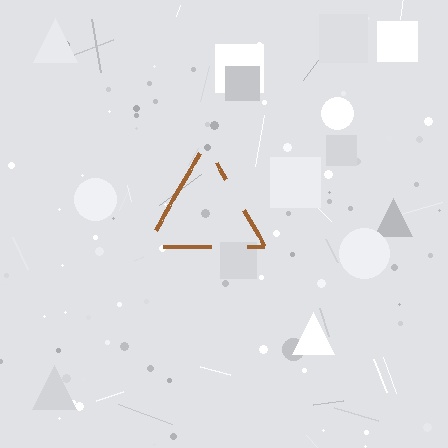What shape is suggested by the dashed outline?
The dashed outline suggests a triangle.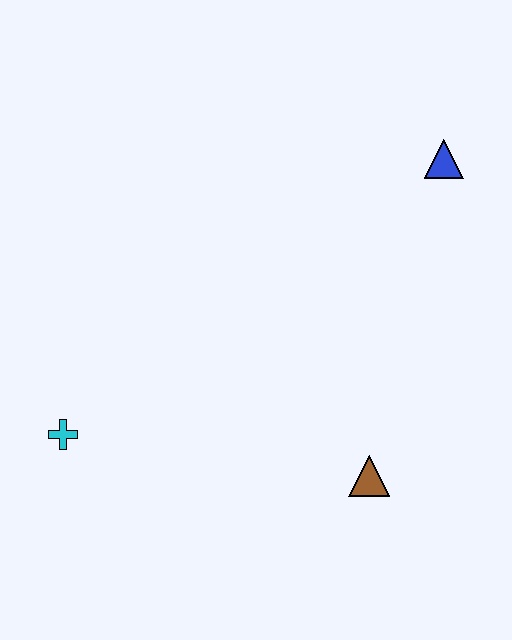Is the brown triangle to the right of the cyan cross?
Yes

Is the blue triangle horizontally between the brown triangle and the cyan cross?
No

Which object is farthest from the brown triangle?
The blue triangle is farthest from the brown triangle.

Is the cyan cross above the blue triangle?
No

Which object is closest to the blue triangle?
The brown triangle is closest to the blue triangle.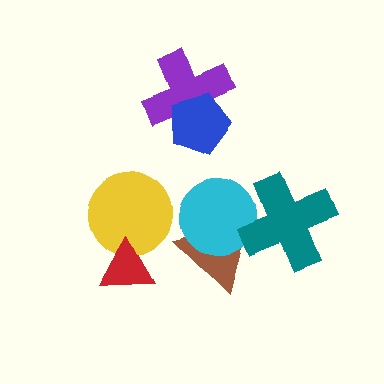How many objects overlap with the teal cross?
2 objects overlap with the teal cross.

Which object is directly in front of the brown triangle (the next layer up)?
The cyan circle is directly in front of the brown triangle.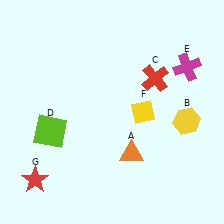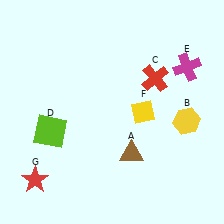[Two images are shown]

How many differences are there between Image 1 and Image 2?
There is 1 difference between the two images.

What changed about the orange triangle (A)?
In Image 1, A is orange. In Image 2, it changed to brown.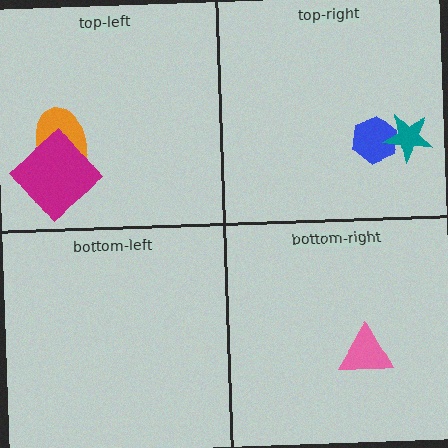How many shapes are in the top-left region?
2.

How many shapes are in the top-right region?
2.